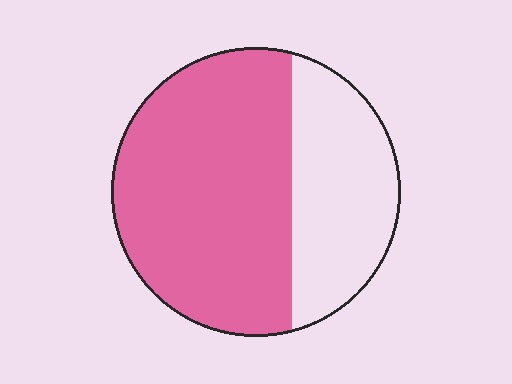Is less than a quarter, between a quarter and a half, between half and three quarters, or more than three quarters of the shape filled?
Between half and three quarters.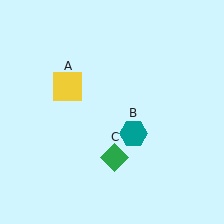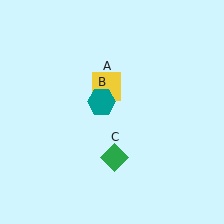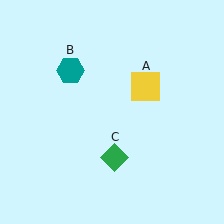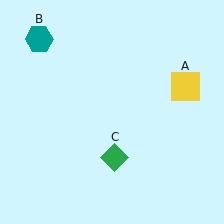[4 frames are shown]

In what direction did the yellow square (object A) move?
The yellow square (object A) moved right.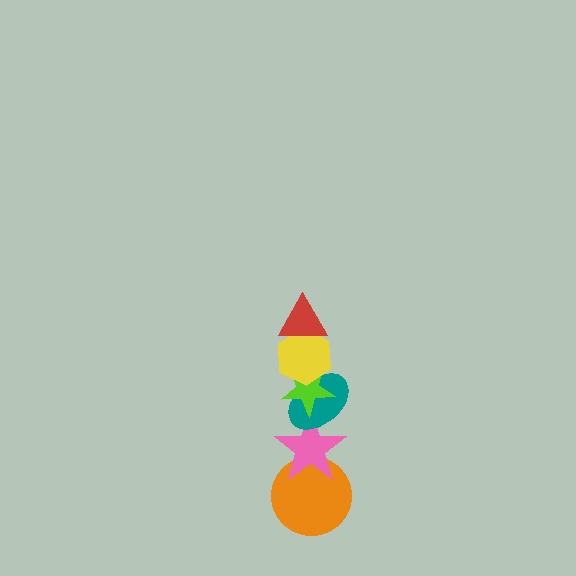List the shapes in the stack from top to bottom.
From top to bottom: the red triangle, the yellow hexagon, the lime star, the teal ellipse, the pink star, the orange circle.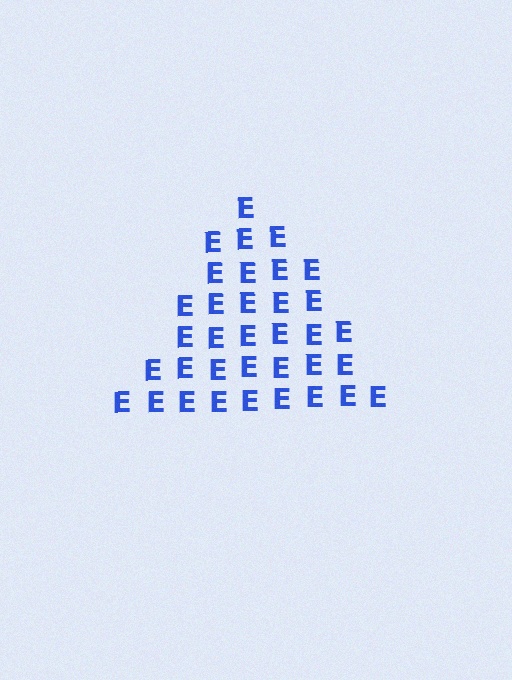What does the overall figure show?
The overall figure shows a triangle.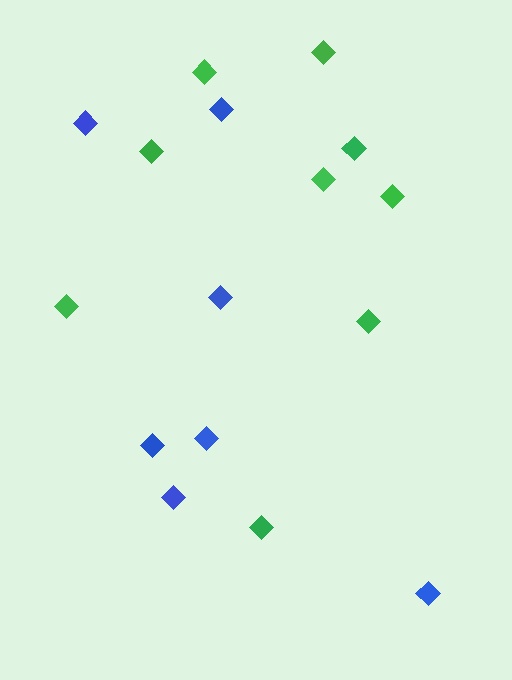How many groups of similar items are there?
There are 2 groups: one group of green diamonds (9) and one group of blue diamonds (7).